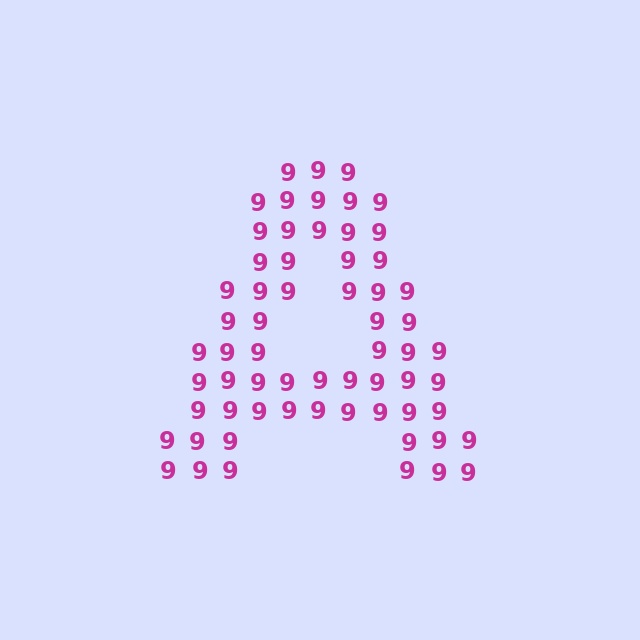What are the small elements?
The small elements are digit 9's.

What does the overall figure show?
The overall figure shows the letter A.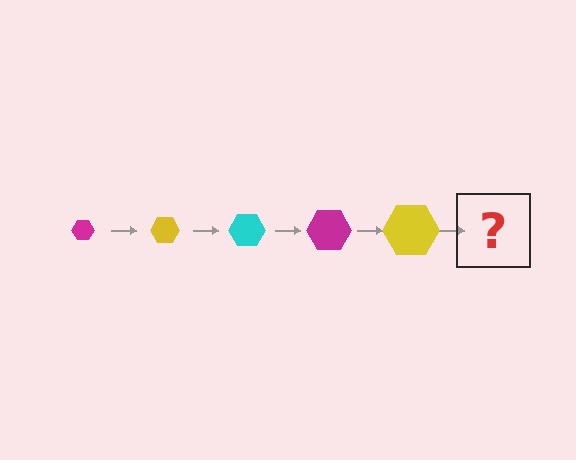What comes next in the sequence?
The next element should be a cyan hexagon, larger than the previous one.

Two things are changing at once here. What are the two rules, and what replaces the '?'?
The two rules are that the hexagon grows larger each step and the color cycles through magenta, yellow, and cyan. The '?' should be a cyan hexagon, larger than the previous one.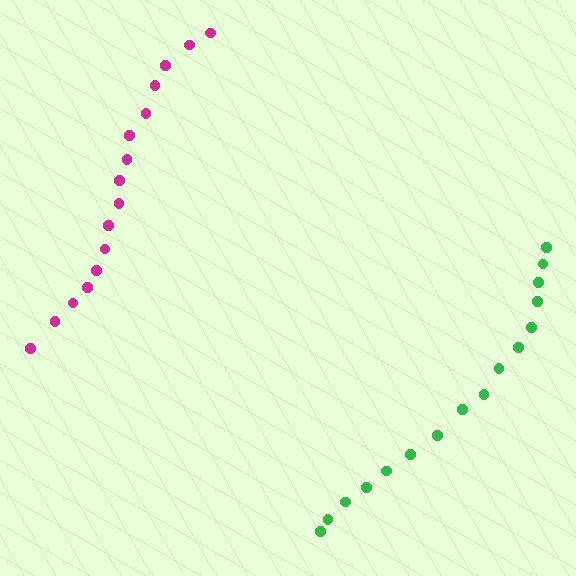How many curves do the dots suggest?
There are 2 distinct paths.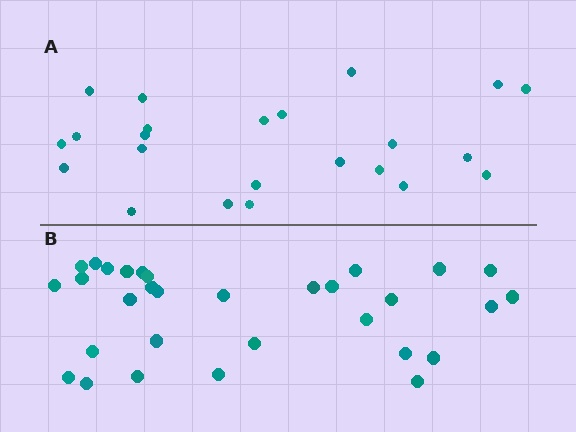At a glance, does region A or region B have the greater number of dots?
Region B (the bottom region) has more dots.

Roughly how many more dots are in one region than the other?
Region B has roughly 8 or so more dots than region A.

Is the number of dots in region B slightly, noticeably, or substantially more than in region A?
Region B has noticeably more, but not dramatically so. The ratio is roughly 1.3 to 1.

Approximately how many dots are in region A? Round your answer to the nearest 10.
About 20 dots. (The exact count is 23, which rounds to 20.)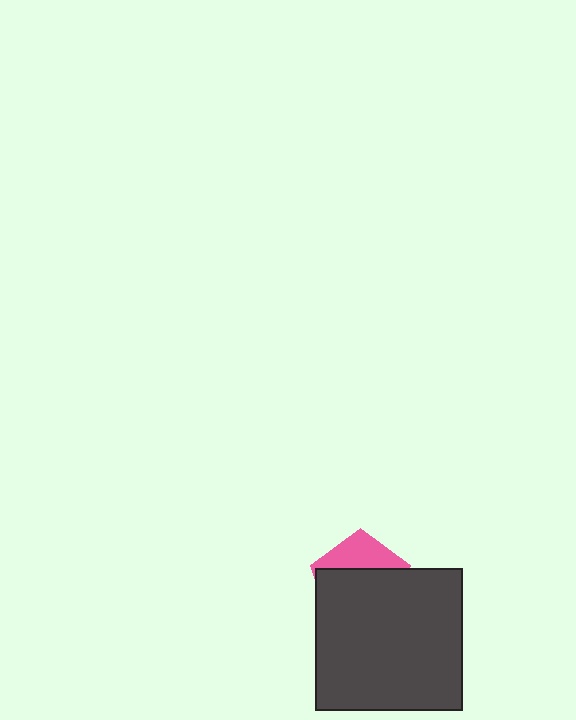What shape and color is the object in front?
The object in front is a dark gray rectangle.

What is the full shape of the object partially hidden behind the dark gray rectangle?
The partially hidden object is a pink pentagon.